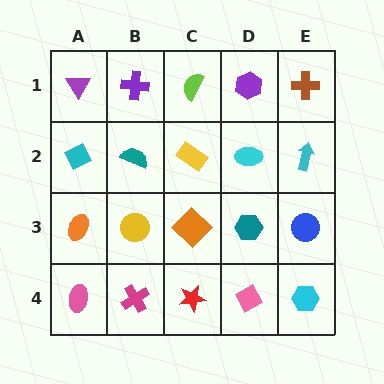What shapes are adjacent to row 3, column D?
A cyan ellipse (row 2, column D), a pink diamond (row 4, column D), an orange diamond (row 3, column C), a blue circle (row 3, column E).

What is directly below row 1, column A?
A cyan diamond.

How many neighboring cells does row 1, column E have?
2.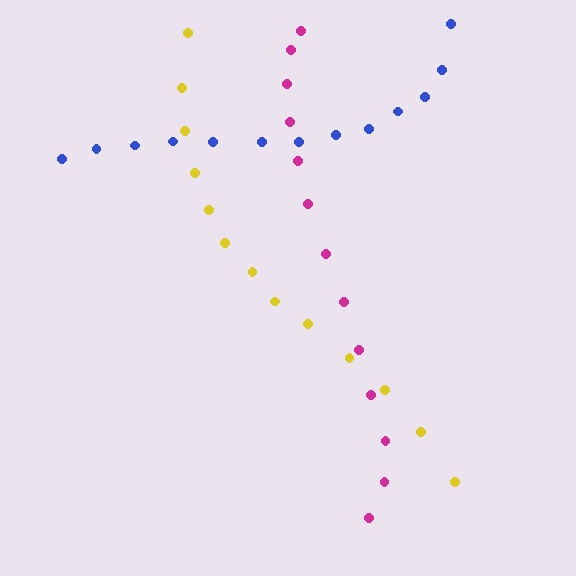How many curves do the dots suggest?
There are 3 distinct paths.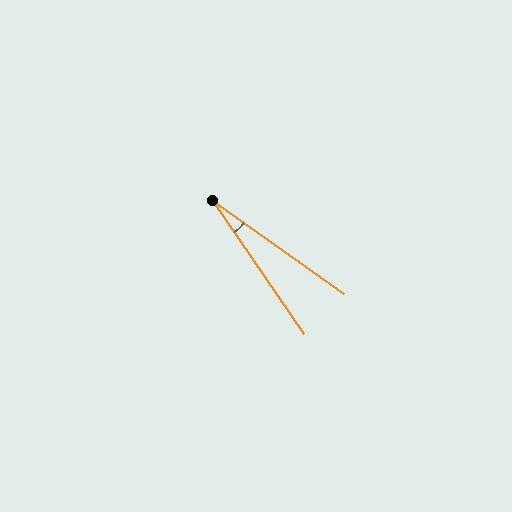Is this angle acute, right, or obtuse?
It is acute.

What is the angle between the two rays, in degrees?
Approximately 20 degrees.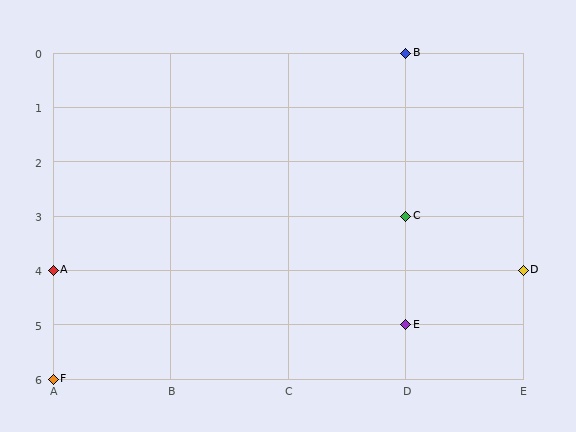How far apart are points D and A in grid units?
Points D and A are 4 columns apart.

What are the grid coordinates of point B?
Point B is at grid coordinates (D, 0).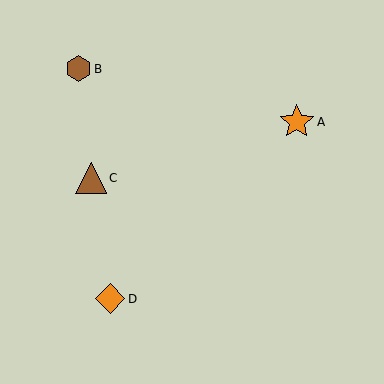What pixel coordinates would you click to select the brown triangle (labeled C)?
Click at (91, 178) to select the brown triangle C.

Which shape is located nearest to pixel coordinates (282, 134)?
The orange star (labeled A) at (297, 122) is nearest to that location.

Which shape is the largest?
The orange star (labeled A) is the largest.